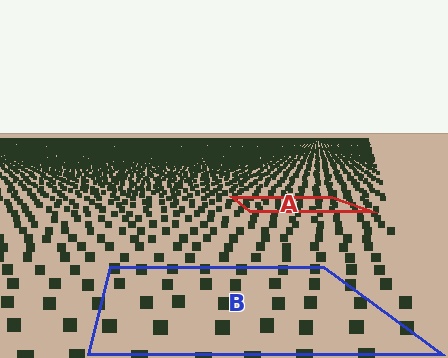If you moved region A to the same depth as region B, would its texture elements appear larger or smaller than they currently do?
They would appear larger. At a closer depth, the same texture elements are projected at a bigger on-screen size.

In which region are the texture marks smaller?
The texture marks are smaller in region A, because it is farther away.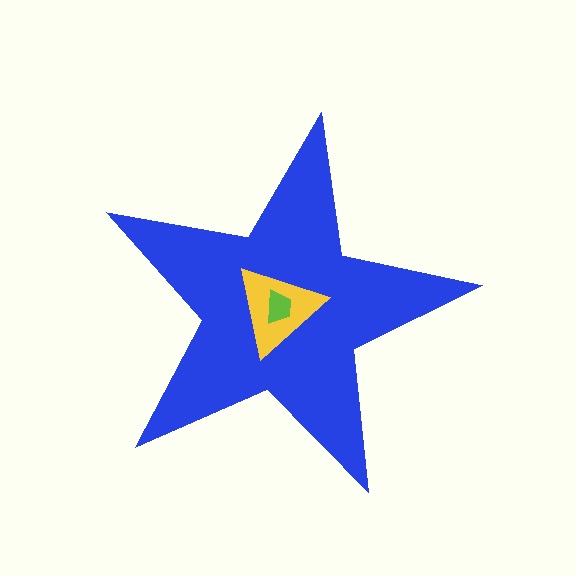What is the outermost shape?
The blue star.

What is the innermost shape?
The lime trapezoid.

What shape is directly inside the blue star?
The yellow triangle.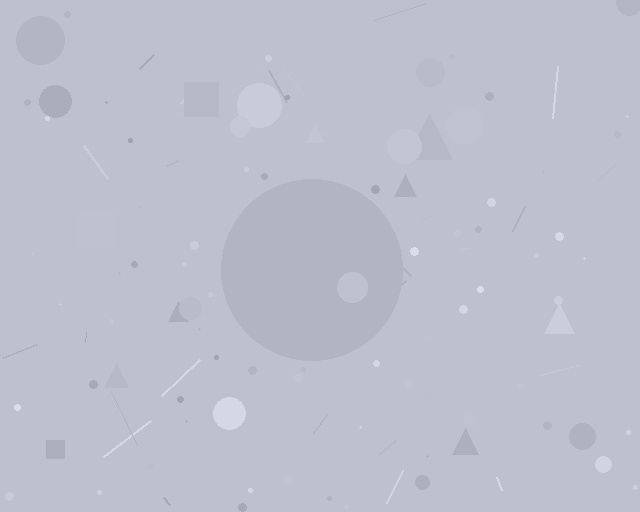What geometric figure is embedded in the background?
A circle is embedded in the background.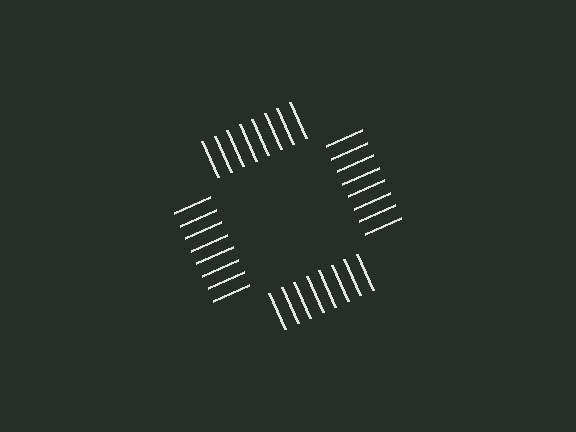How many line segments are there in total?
32 — 8 along each of the 4 edges.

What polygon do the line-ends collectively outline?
An illusory square — the line segments terminate on its edges but no continuous stroke is drawn.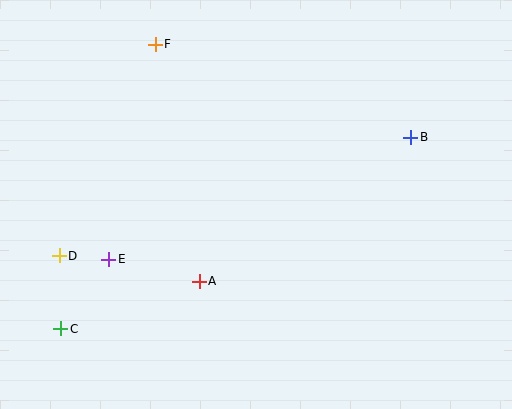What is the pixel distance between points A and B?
The distance between A and B is 256 pixels.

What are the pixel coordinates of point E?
Point E is at (109, 259).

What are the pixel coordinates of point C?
Point C is at (61, 329).